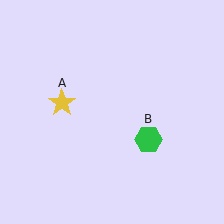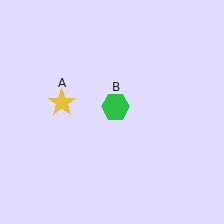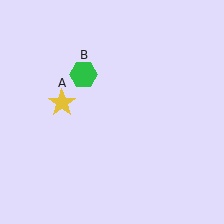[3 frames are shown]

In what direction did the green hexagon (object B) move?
The green hexagon (object B) moved up and to the left.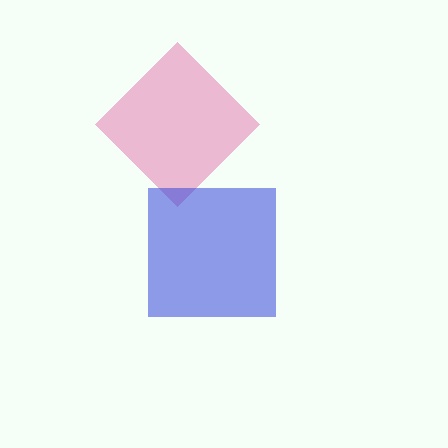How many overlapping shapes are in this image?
There are 2 overlapping shapes in the image.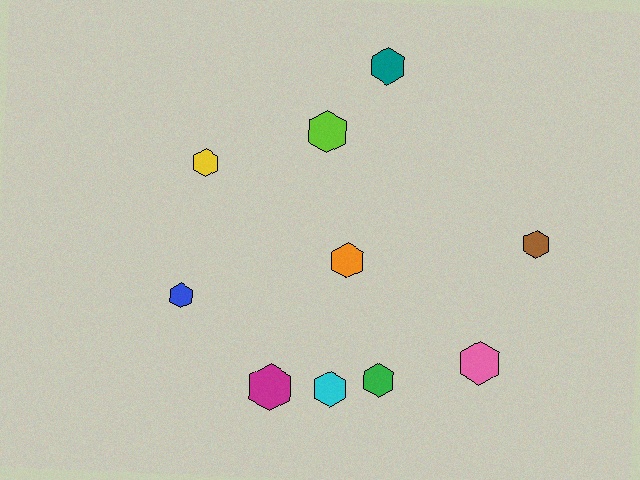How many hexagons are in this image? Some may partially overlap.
There are 10 hexagons.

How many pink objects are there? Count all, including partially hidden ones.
There is 1 pink object.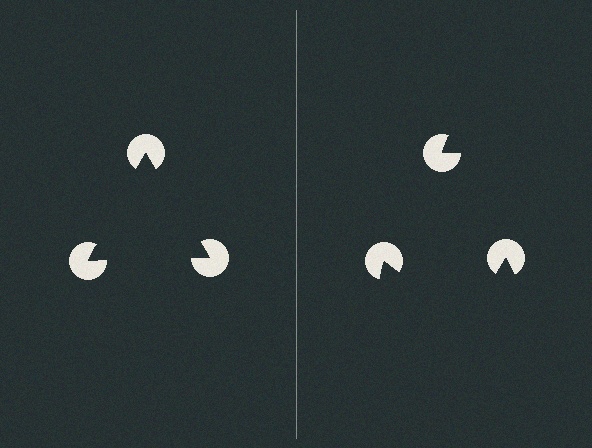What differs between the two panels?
The pac-man discs are positioned identically on both sides; only the wedge orientations differ. On the left they align to a triangle; on the right they are misaligned.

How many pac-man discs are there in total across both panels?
6 — 3 on each side.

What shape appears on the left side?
An illusory triangle.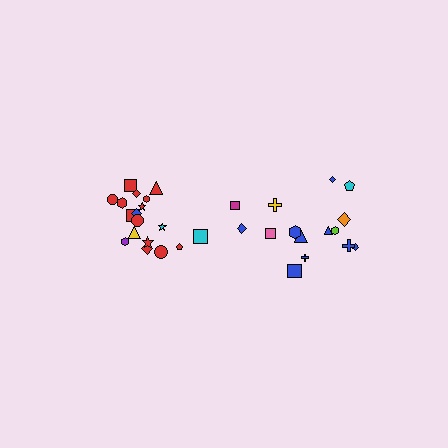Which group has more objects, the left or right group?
The left group.